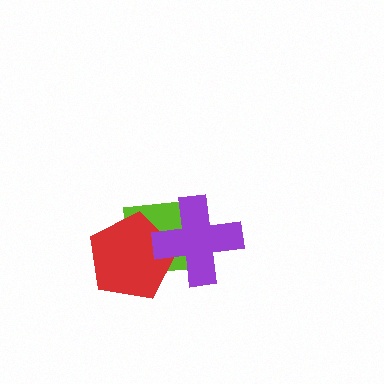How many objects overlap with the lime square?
2 objects overlap with the lime square.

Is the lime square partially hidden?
Yes, it is partially covered by another shape.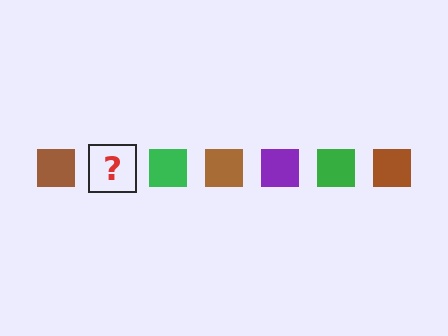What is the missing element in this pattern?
The missing element is a purple square.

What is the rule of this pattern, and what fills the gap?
The rule is that the pattern cycles through brown, purple, green squares. The gap should be filled with a purple square.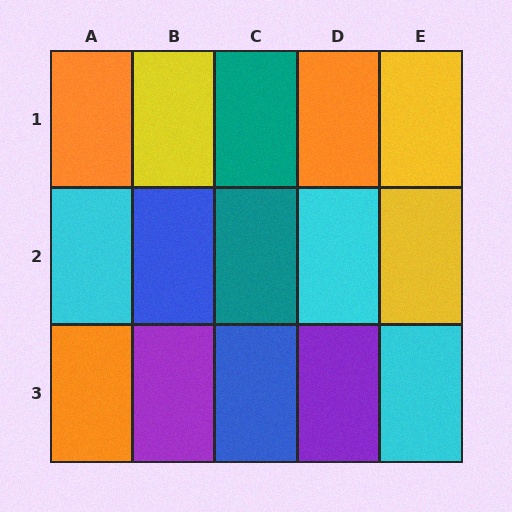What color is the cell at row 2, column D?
Cyan.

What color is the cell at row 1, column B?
Yellow.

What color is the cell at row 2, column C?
Teal.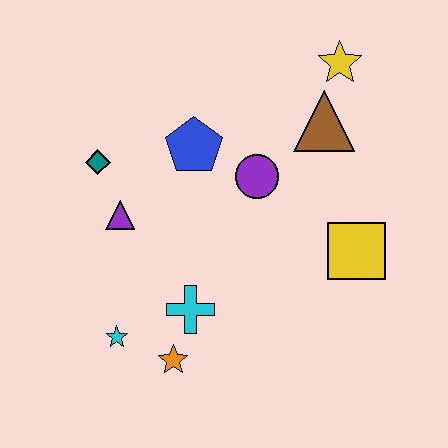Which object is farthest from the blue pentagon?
The orange star is farthest from the blue pentagon.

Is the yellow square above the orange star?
Yes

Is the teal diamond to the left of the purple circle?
Yes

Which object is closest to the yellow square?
The purple circle is closest to the yellow square.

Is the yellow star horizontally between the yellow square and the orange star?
Yes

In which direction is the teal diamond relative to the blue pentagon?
The teal diamond is to the left of the blue pentagon.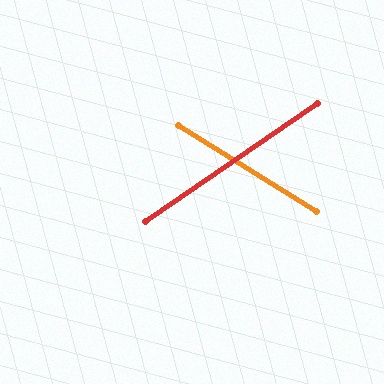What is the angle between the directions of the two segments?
Approximately 66 degrees.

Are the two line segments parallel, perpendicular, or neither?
Neither parallel nor perpendicular — they differ by about 66°.